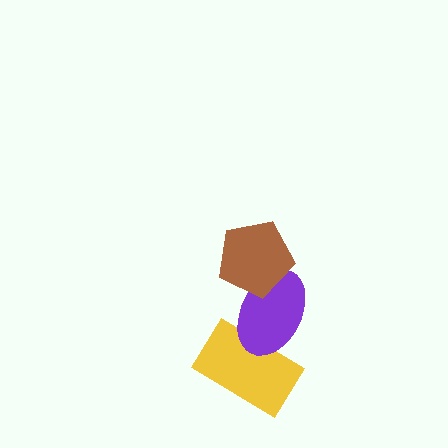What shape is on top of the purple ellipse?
The brown pentagon is on top of the purple ellipse.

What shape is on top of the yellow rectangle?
The purple ellipse is on top of the yellow rectangle.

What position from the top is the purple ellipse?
The purple ellipse is 2nd from the top.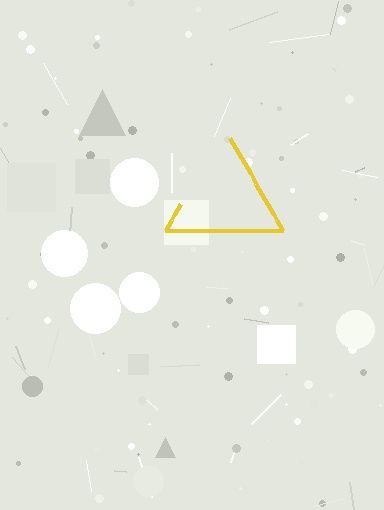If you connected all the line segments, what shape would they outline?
They would outline a triangle.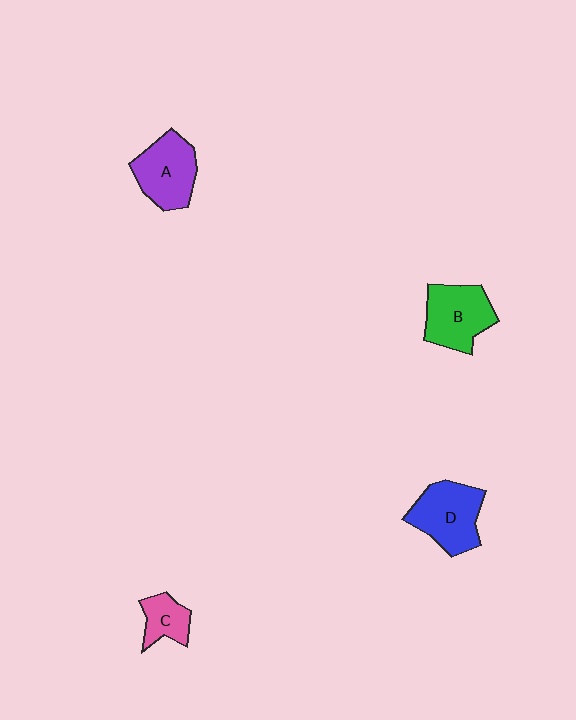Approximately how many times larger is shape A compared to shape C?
Approximately 1.8 times.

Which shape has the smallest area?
Shape C (pink).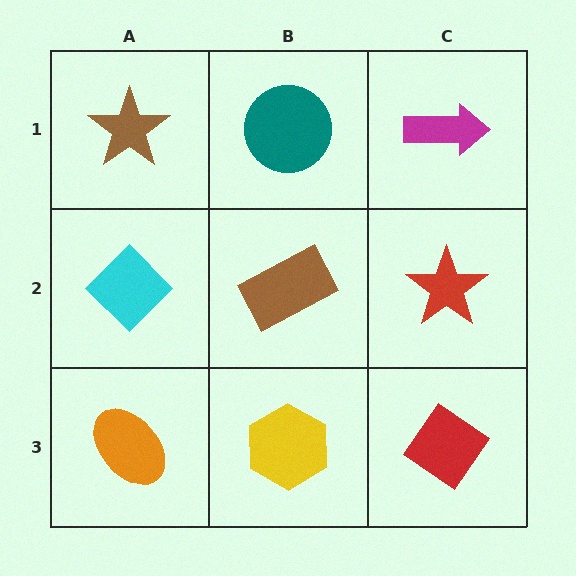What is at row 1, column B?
A teal circle.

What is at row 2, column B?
A brown rectangle.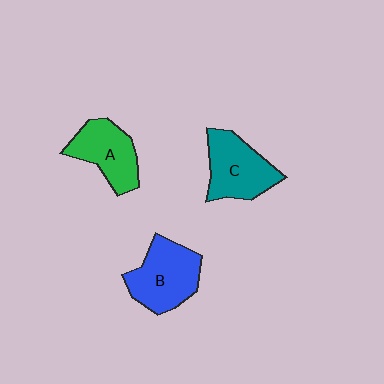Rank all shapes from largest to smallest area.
From largest to smallest: B (blue), C (teal), A (green).